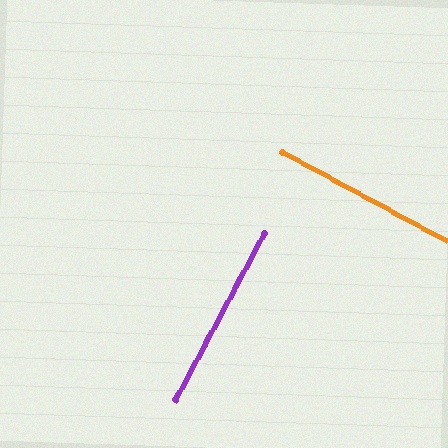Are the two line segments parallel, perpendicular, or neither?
Perpendicular — they meet at approximately 90°.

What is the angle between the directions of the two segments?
Approximately 90 degrees.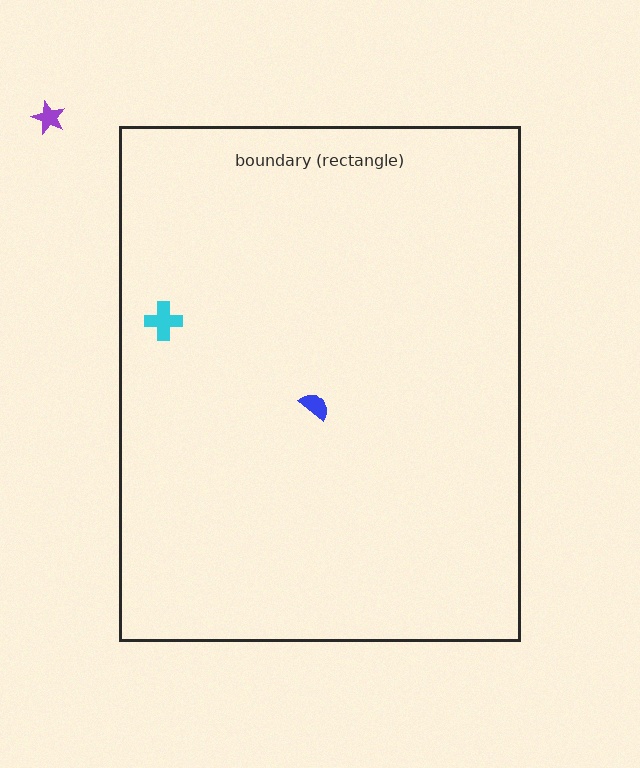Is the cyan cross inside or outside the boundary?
Inside.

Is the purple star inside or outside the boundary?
Outside.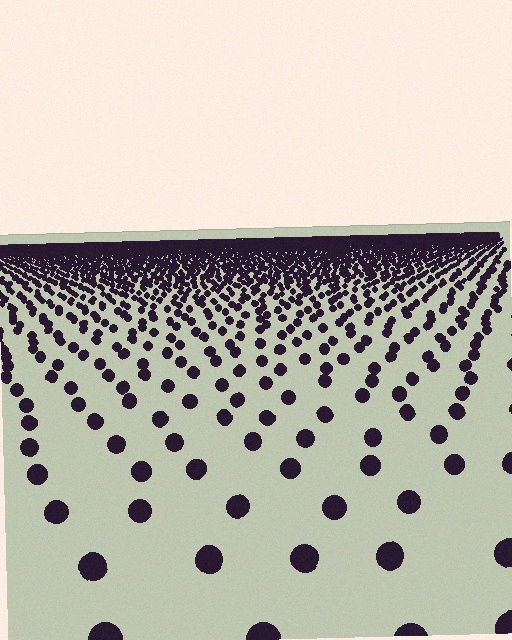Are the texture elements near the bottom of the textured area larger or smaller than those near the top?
Larger. Near the bottom, elements are closer to the viewer and appear at a bigger on-screen size.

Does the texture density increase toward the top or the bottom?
Density increases toward the top.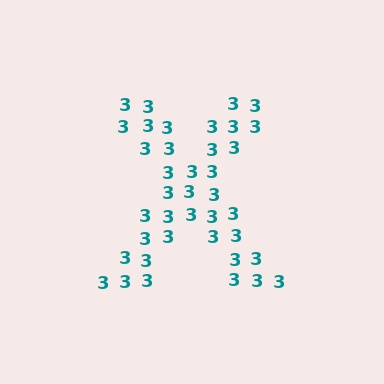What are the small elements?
The small elements are digit 3's.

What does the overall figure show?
The overall figure shows the letter X.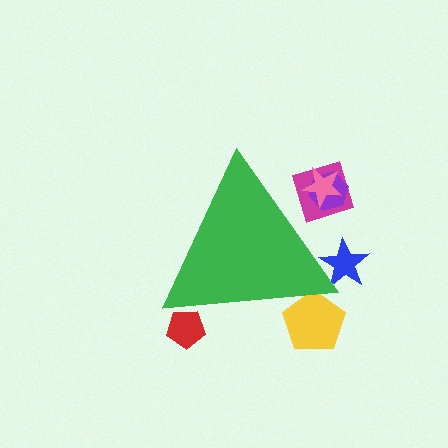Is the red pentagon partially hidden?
Yes, the red pentagon is partially hidden behind the green triangle.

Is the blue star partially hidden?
Yes, the blue star is partially hidden behind the green triangle.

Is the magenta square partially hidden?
Yes, the magenta square is partially hidden behind the green triangle.